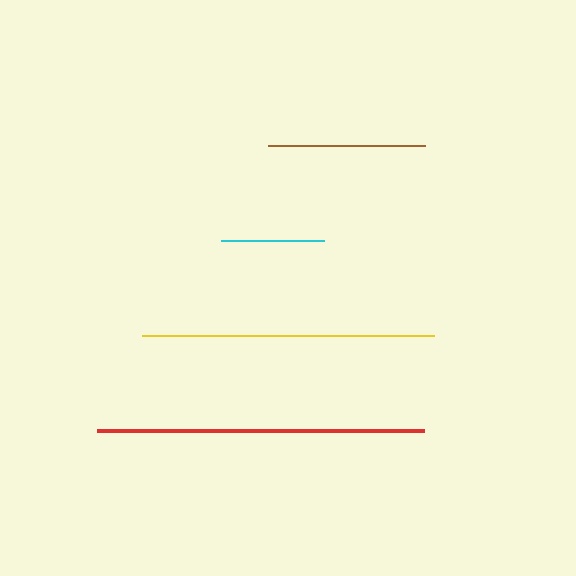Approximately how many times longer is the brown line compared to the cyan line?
The brown line is approximately 1.5 times the length of the cyan line.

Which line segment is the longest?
The red line is the longest at approximately 327 pixels.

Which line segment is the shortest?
The cyan line is the shortest at approximately 102 pixels.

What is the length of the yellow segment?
The yellow segment is approximately 291 pixels long.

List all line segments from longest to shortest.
From longest to shortest: red, yellow, brown, cyan.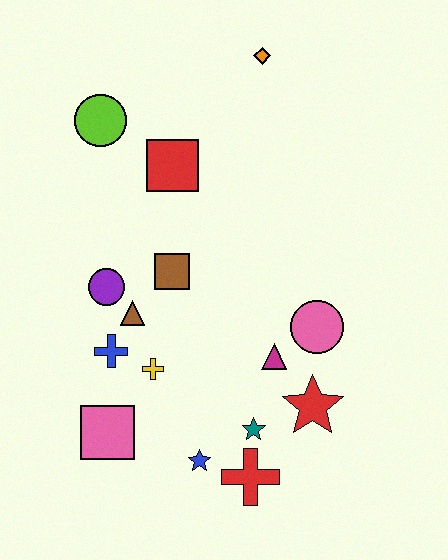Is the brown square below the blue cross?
No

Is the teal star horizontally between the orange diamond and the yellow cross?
Yes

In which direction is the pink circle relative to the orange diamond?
The pink circle is below the orange diamond.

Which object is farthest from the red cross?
The orange diamond is farthest from the red cross.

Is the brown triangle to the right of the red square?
No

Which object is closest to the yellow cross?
The blue cross is closest to the yellow cross.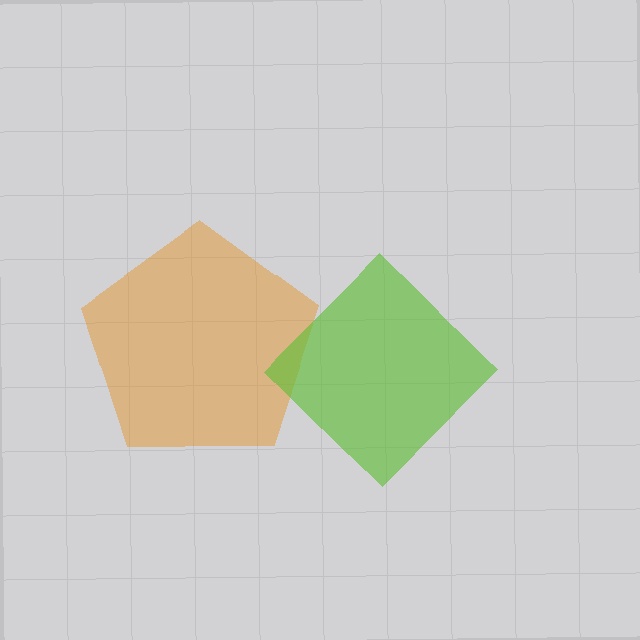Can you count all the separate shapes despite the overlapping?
Yes, there are 2 separate shapes.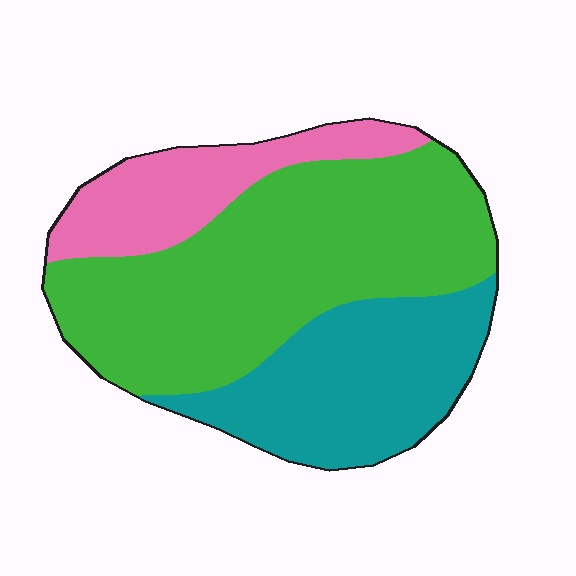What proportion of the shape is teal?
Teal takes up between a quarter and a half of the shape.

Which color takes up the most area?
Green, at roughly 55%.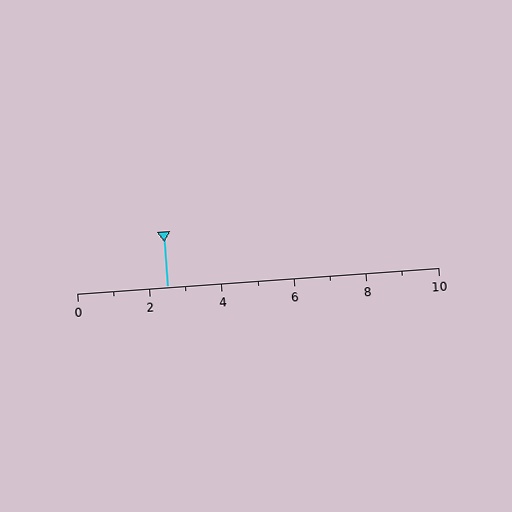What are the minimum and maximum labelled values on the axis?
The axis runs from 0 to 10.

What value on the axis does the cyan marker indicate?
The marker indicates approximately 2.5.